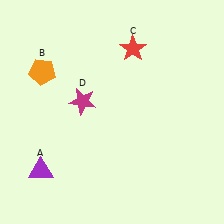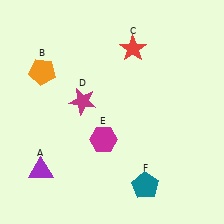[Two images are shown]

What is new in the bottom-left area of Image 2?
A magenta hexagon (E) was added in the bottom-left area of Image 2.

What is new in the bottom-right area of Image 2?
A teal pentagon (F) was added in the bottom-right area of Image 2.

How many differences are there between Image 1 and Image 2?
There are 2 differences between the two images.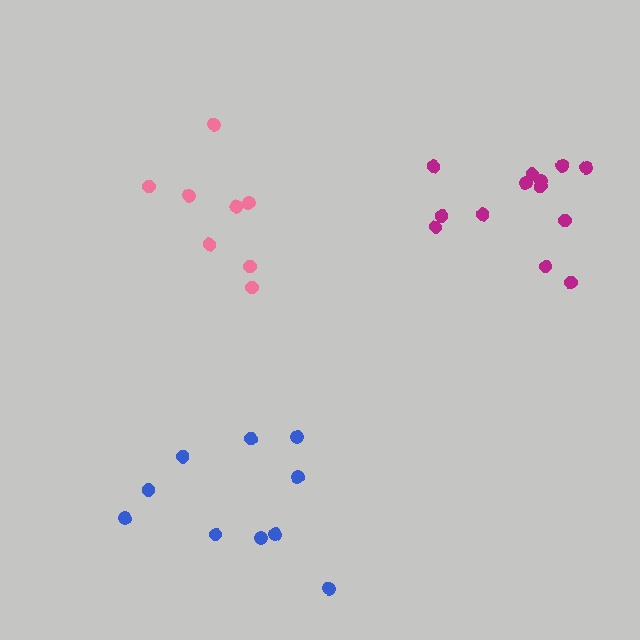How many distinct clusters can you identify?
There are 3 distinct clusters.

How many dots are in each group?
Group 1: 8 dots, Group 2: 13 dots, Group 3: 10 dots (31 total).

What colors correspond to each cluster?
The clusters are colored: pink, magenta, blue.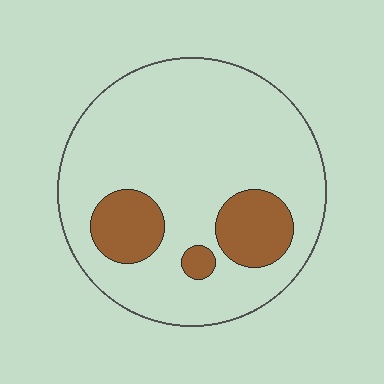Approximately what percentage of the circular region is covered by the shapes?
Approximately 20%.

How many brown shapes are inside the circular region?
3.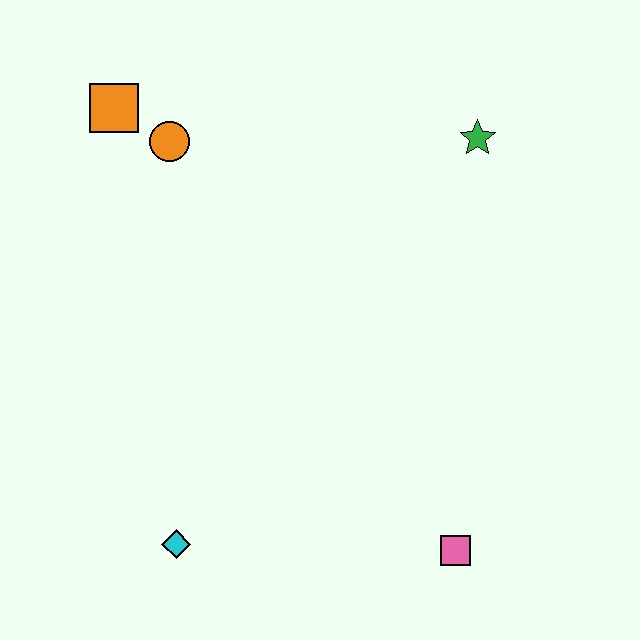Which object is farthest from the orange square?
The pink square is farthest from the orange square.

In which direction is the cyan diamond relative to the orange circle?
The cyan diamond is below the orange circle.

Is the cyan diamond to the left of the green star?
Yes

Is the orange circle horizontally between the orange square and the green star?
Yes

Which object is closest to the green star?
The orange circle is closest to the green star.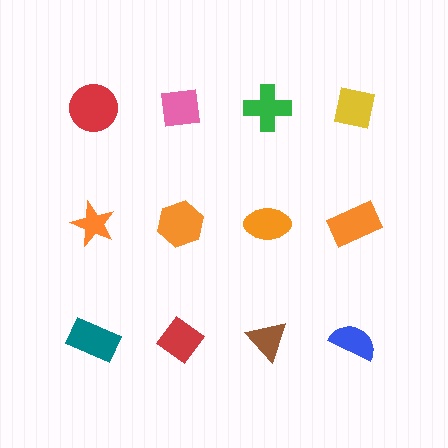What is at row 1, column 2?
A pink square.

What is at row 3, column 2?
A red diamond.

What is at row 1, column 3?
A green cross.